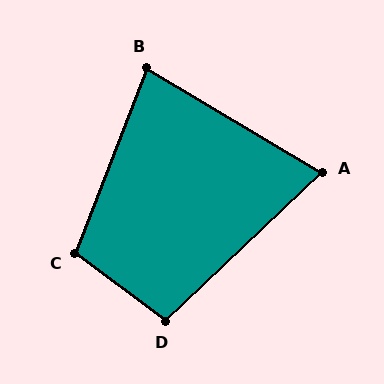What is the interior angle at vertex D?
Approximately 100 degrees (obtuse).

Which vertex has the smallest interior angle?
A, at approximately 74 degrees.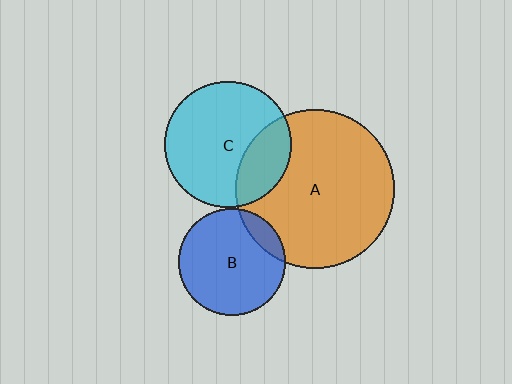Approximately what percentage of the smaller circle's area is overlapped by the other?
Approximately 25%.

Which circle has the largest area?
Circle A (orange).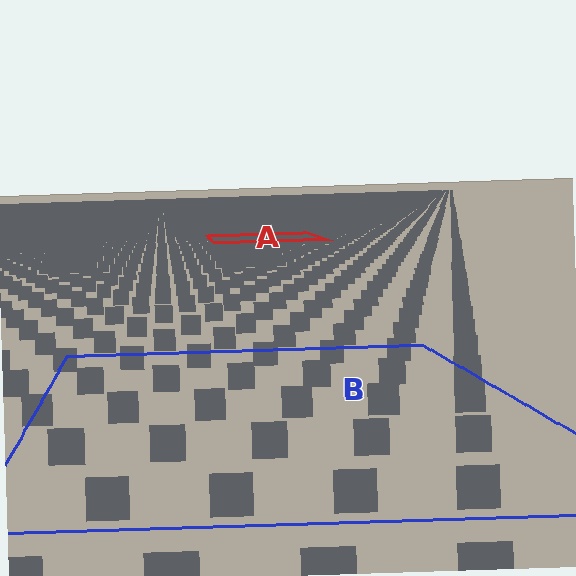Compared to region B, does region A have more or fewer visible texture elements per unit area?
Region A has more texture elements per unit area — they are packed more densely because it is farther away.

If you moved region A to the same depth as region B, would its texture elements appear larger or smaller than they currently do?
They would appear larger. At a closer depth, the same texture elements are projected at a bigger on-screen size.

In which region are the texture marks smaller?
The texture marks are smaller in region A, because it is farther away.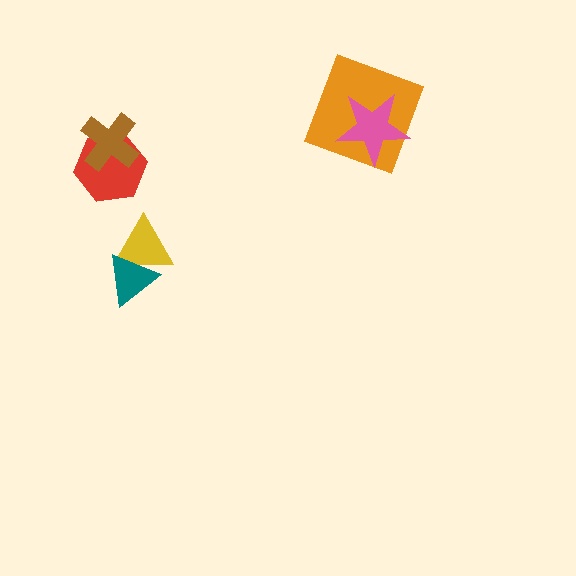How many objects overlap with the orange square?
1 object overlaps with the orange square.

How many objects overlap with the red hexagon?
1 object overlaps with the red hexagon.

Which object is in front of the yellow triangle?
The teal triangle is in front of the yellow triangle.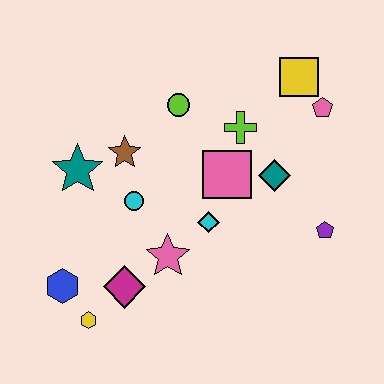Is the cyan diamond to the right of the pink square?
No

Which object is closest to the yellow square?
The pink pentagon is closest to the yellow square.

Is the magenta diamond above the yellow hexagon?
Yes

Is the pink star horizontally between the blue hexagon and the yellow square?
Yes